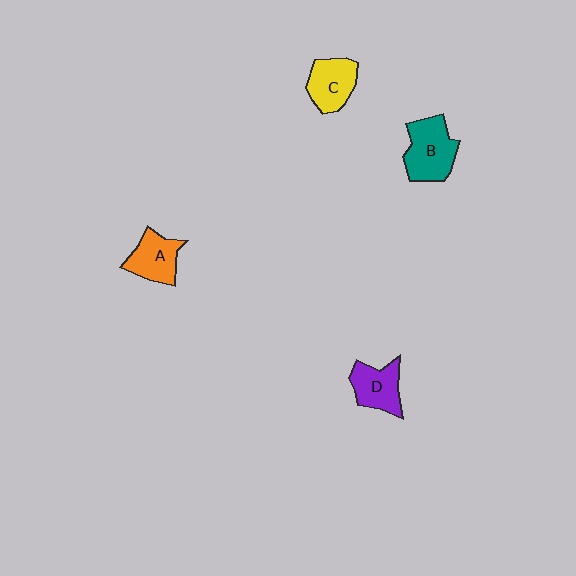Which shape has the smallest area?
Shape A (orange).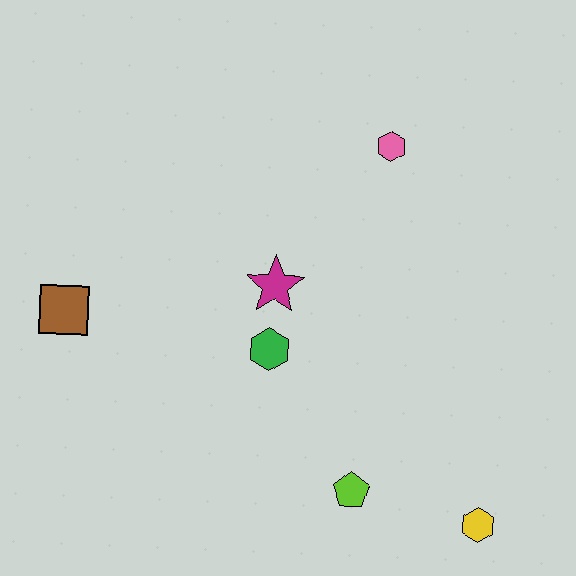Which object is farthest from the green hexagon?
The yellow hexagon is farthest from the green hexagon.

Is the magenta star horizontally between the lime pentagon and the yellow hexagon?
No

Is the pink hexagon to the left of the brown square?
No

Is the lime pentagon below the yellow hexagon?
No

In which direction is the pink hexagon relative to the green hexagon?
The pink hexagon is above the green hexagon.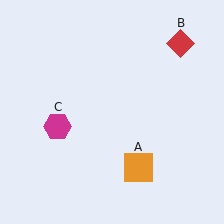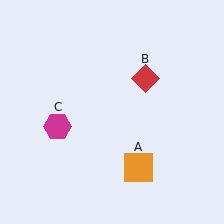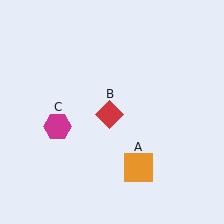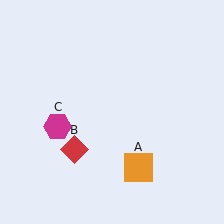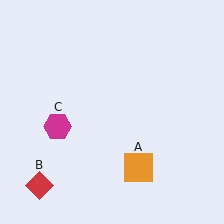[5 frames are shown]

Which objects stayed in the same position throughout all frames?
Orange square (object A) and magenta hexagon (object C) remained stationary.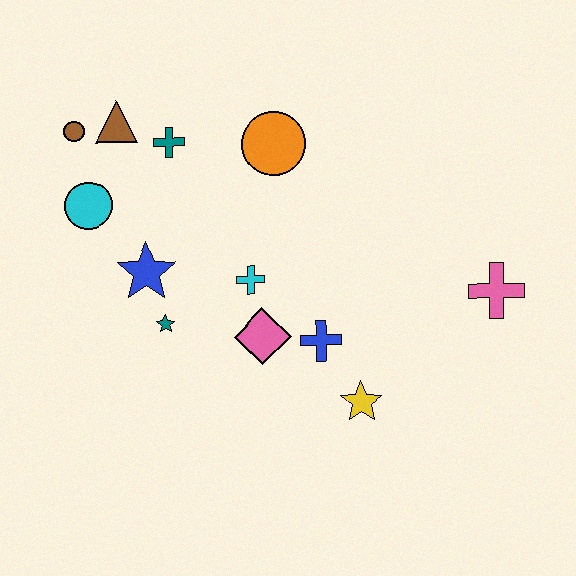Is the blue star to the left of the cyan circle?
No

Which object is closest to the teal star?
The blue star is closest to the teal star.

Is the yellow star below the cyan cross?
Yes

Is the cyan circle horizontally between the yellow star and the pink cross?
No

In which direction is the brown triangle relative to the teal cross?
The brown triangle is to the left of the teal cross.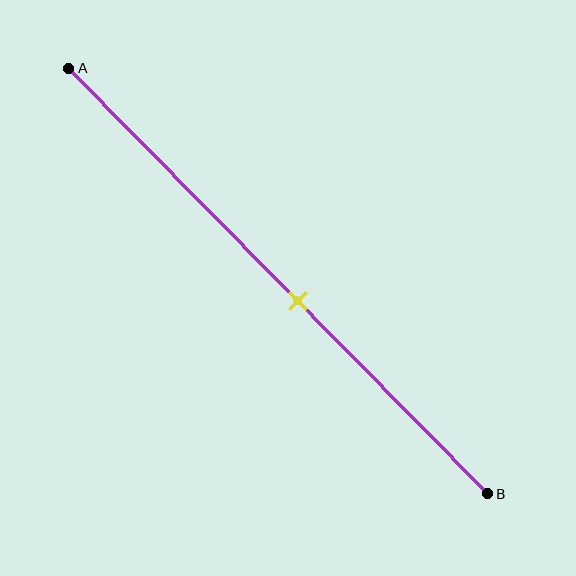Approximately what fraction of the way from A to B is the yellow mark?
The yellow mark is approximately 55% of the way from A to B.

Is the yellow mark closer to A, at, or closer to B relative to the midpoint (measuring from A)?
The yellow mark is closer to point B than the midpoint of segment AB.